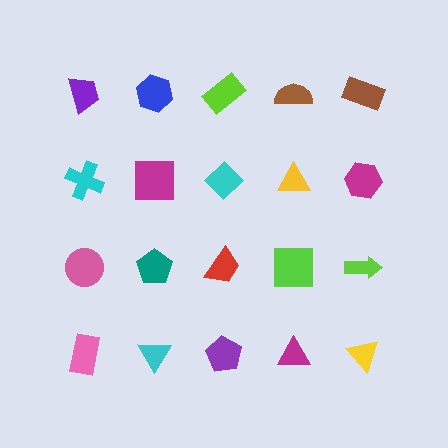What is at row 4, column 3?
A purple pentagon.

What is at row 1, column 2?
A blue hexagon.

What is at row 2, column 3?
A cyan diamond.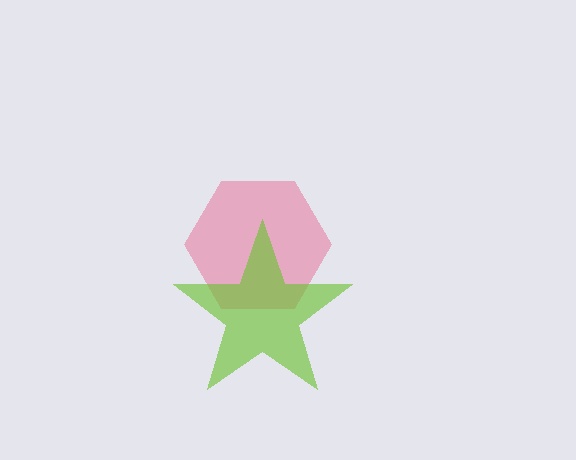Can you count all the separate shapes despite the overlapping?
Yes, there are 2 separate shapes.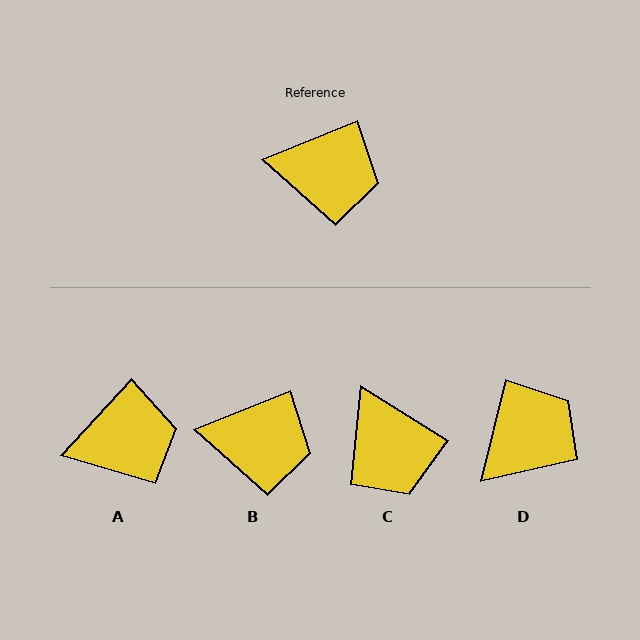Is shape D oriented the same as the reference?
No, it is off by about 54 degrees.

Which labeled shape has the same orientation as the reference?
B.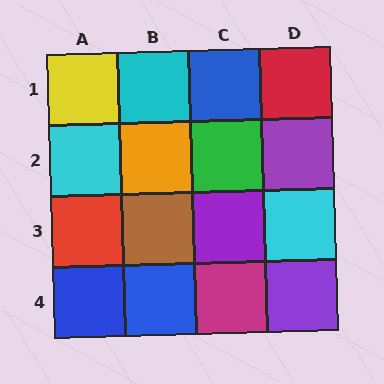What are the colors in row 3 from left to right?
Red, brown, purple, cyan.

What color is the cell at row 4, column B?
Blue.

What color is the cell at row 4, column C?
Magenta.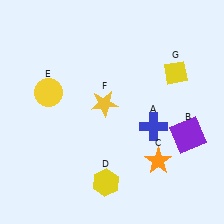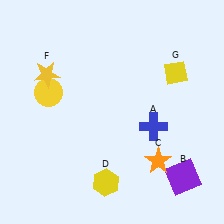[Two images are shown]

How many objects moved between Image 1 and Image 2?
2 objects moved between the two images.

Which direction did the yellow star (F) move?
The yellow star (F) moved left.